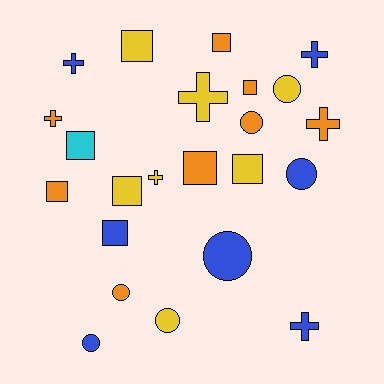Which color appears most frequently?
Orange, with 8 objects.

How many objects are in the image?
There are 23 objects.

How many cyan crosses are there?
There are no cyan crosses.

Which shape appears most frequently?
Square, with 9 objects.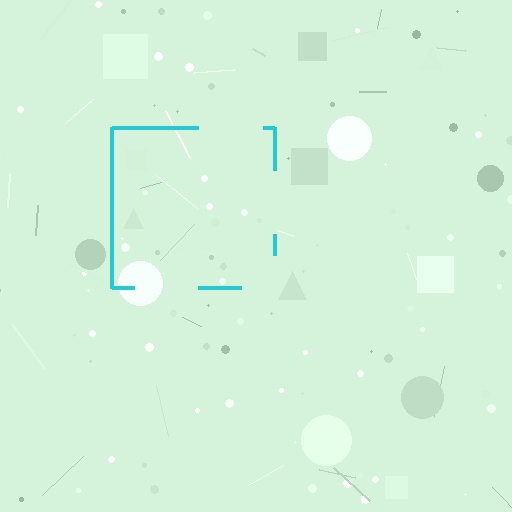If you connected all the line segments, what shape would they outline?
They would outline a square.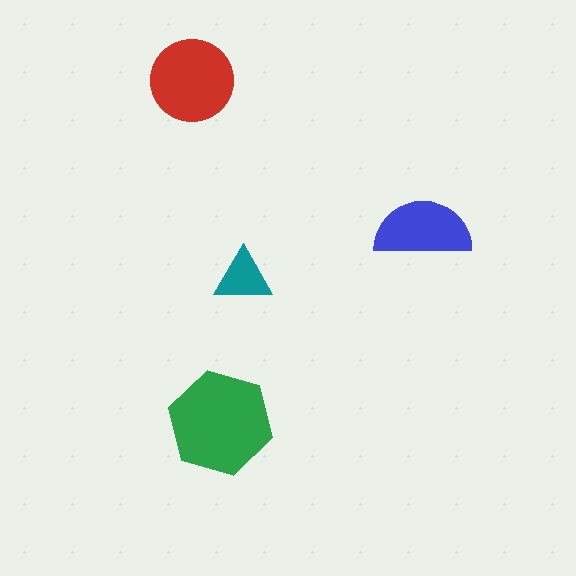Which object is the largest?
The green hexagon.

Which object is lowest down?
The green hexagon is bottommost.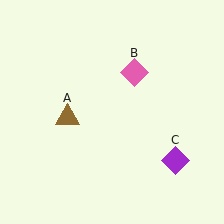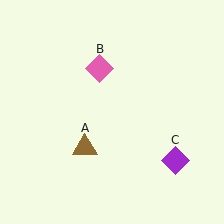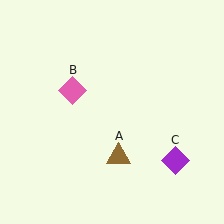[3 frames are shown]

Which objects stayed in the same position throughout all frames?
Purple diamond (object C) remained stationary.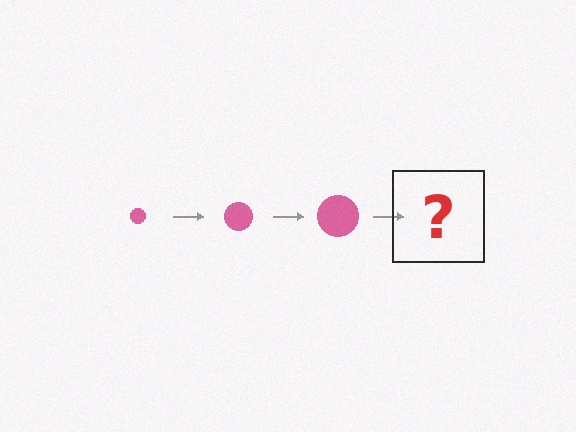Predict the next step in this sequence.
The next step is a pink circle, larger than the previous one.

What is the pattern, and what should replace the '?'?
The pattern is that the circle gets progressively larger each step. The '?' should be a pink circle, larger than the previous one.